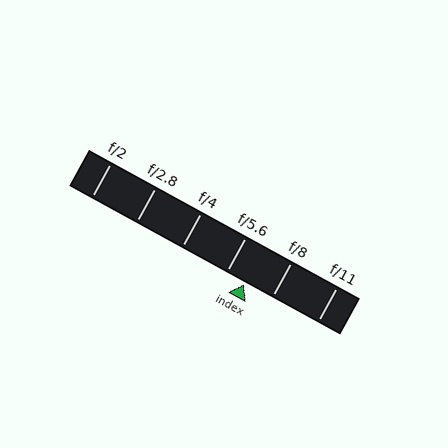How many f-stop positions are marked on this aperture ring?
There are 6 f-stop positions marked.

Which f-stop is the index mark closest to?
The index mark is closest to f/5.6.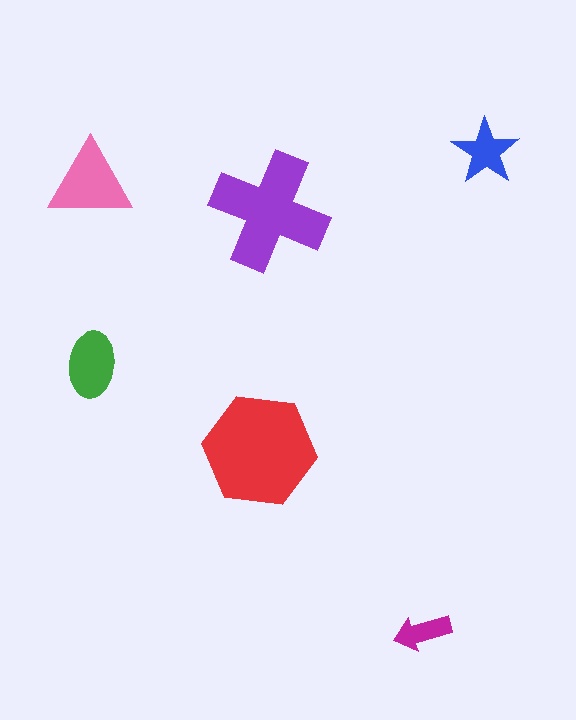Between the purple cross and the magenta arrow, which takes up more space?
The purple cross.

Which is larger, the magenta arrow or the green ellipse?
The green ellipse.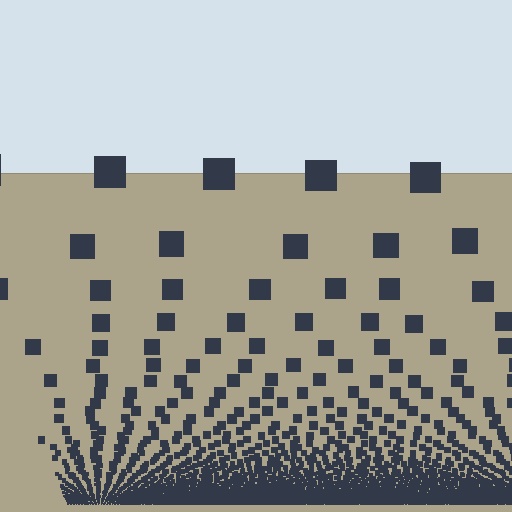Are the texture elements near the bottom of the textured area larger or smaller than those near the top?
Smaller. The gradient is inverted — elements near the bottom are smaller and denser.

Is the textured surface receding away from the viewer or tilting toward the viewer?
The surface appears to tilt toward the viewer. Texture elements get larger and sparser toward the top.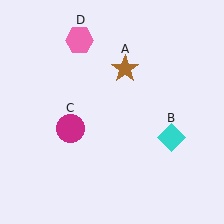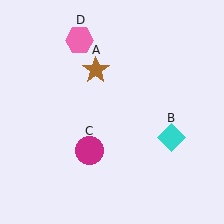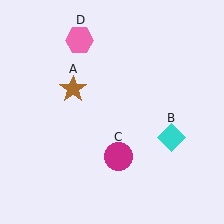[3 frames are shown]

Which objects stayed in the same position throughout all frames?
Cyan diamond (object B) and pink hexagon (object D) remained stationary.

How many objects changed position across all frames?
2 objects changed position: brown star (object A), magenta circle (object C).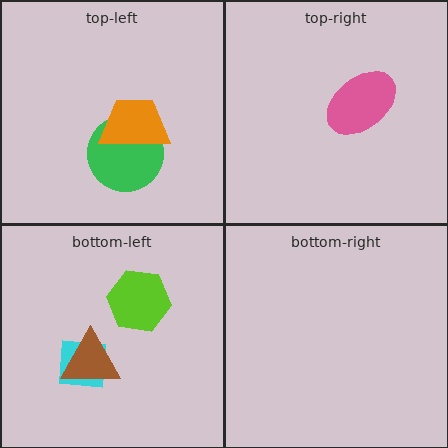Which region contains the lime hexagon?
The bottom-left region.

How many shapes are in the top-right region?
1.